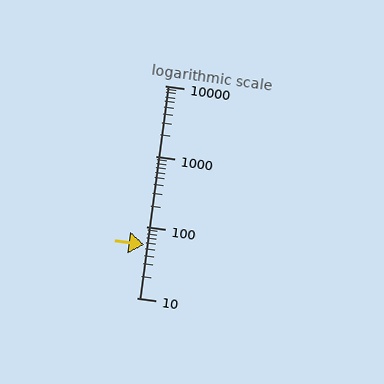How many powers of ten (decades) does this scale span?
The scale spans 3 decades, from 10 to 10000.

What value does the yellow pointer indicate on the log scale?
The pointer indicates approximately 57.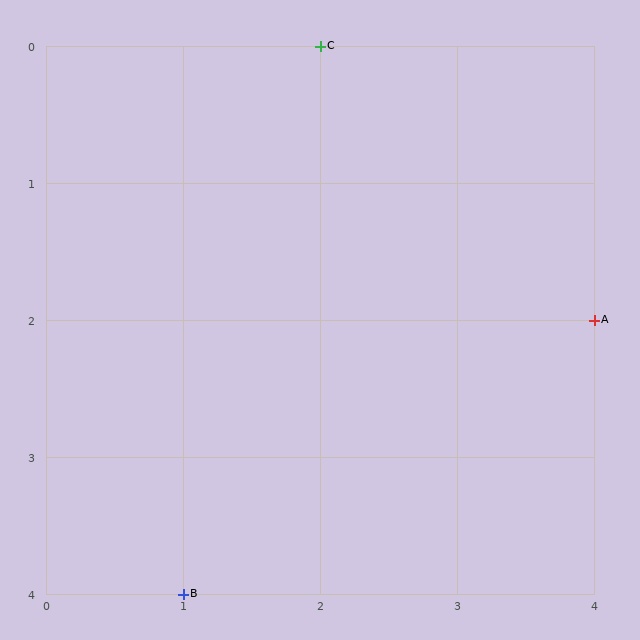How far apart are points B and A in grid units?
Points B and A are 3 columns and 2 rows apart (about 3.6 grid units diagonally).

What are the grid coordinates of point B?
Point B is at grid coordinates (1, 4).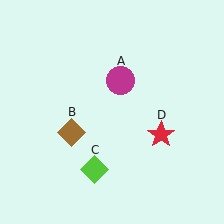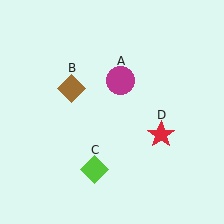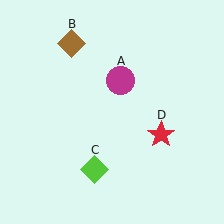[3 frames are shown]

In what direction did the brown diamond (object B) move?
The brown diamond (object B) moved up.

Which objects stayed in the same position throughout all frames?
Magenta circle (object A) and lime diamond (object C) and red star (object D) remained stationary.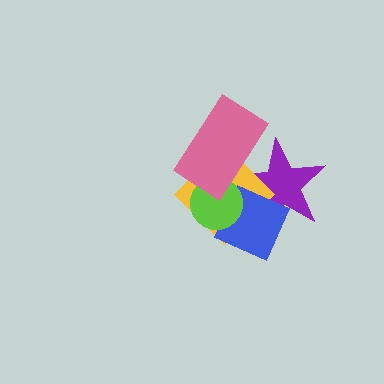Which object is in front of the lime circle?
The pink rectangle is in front of the lime circle.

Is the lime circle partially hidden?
Yes, it is partially covered by another shape.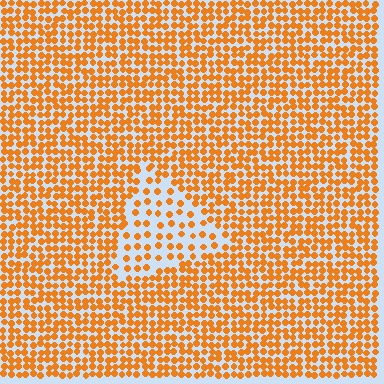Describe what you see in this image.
The image contains small orange elements arranged at two different densities. A triangle-shaped region is visible where the elements are less densely packed than the surrounding area.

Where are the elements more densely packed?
The elements are more densely packed outside the triangle boundary.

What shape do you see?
I see a triangle.